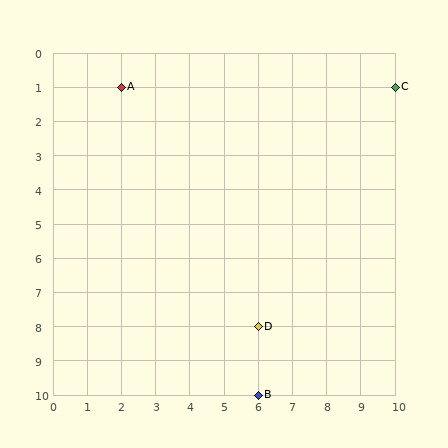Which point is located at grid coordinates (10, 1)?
Point C is at (10, 1).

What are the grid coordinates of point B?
Point B is at grid coordinates (6, 10).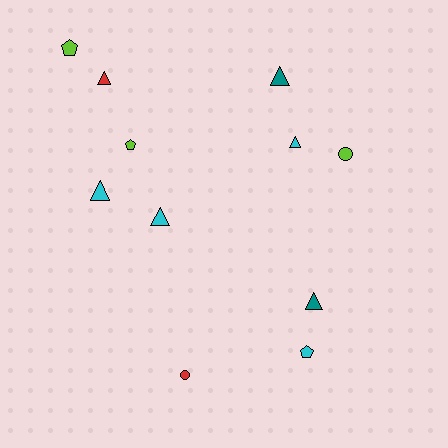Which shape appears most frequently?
Triangle, with 6 objects.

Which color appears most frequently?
Cyan, with 4 objects.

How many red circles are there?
There is 1 red circle.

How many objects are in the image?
There are 11 objects.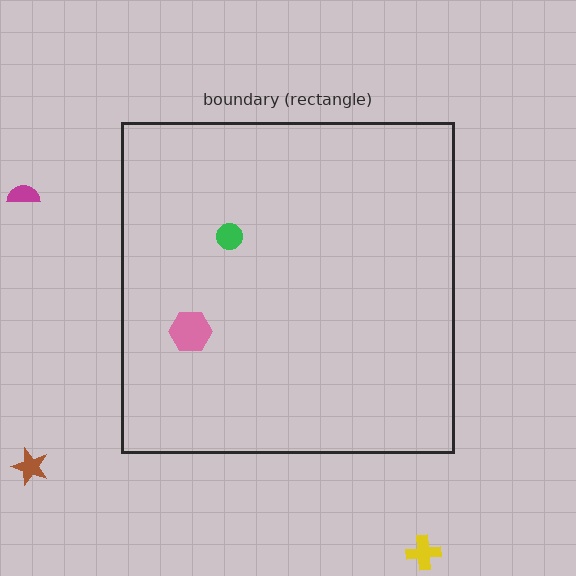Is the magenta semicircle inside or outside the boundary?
Outside.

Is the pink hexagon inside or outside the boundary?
Inside.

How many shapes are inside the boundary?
2 inside, 3 outside.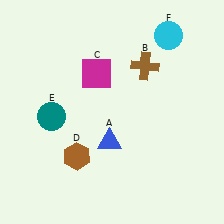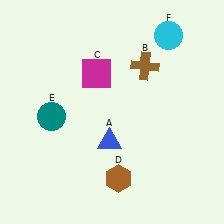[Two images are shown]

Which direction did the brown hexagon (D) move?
The brown hexagon (D) moved right.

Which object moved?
The brown hexagon (D) moved right.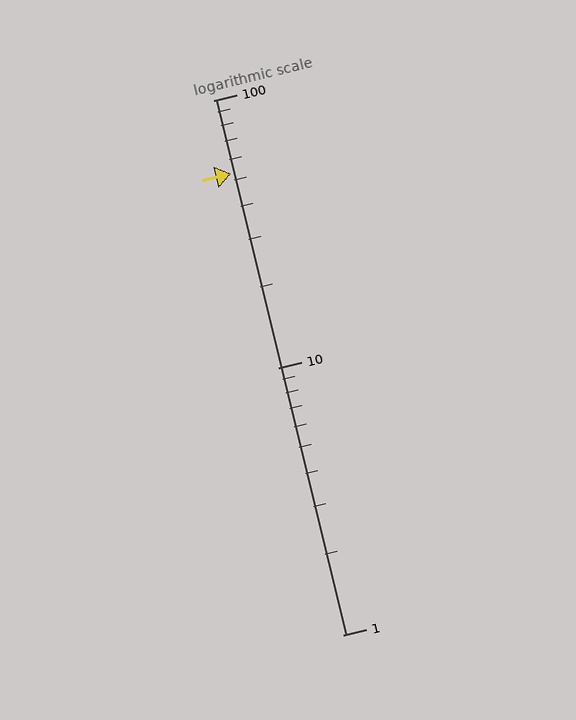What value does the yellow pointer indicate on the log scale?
The pointer indicates approximately 53.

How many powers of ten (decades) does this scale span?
The scale spans 2 decades, from 1 to 100.